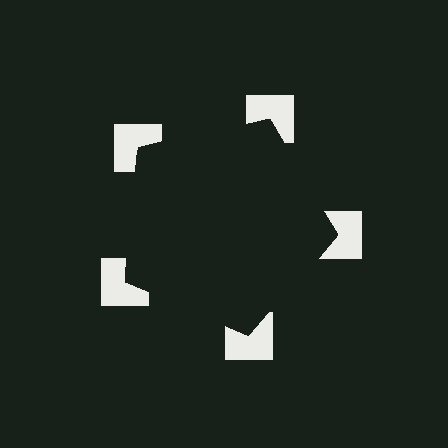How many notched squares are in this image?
There are 5 — one at each vertex of the illusory pentagon.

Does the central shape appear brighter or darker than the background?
It typically appears slightly darker than the background, even though no actual brightness change is drawn.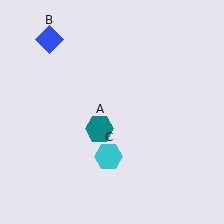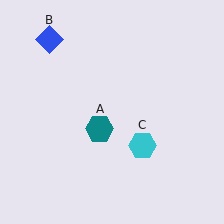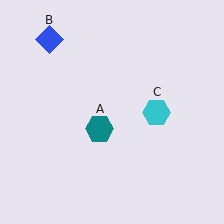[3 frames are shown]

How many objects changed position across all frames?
1 object changed position: cyan hexagon (object C).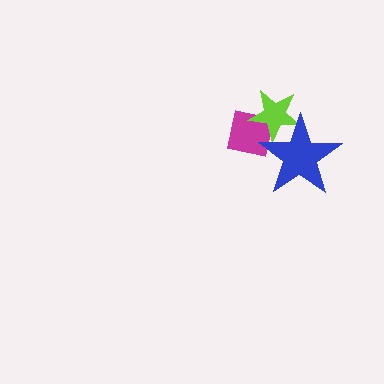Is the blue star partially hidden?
No, no other shape covers it.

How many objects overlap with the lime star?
2 objects overlap with the lime star.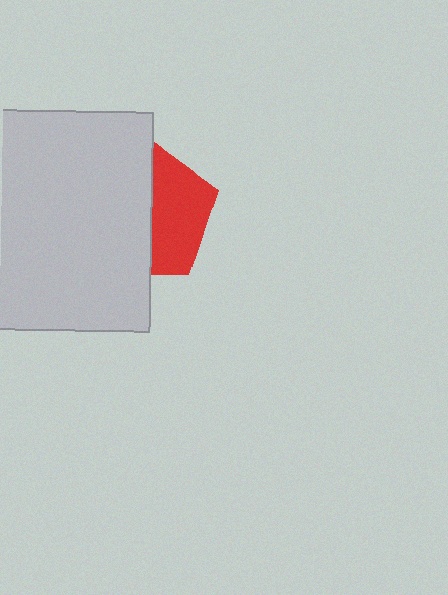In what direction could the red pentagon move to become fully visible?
The red pentagon could move right. That would shift it out from behind the light gray rectangle entirely.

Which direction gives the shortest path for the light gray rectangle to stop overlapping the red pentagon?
Moving left gives the shortest separation.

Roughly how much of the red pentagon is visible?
A small part of it is visible (roughly 42%).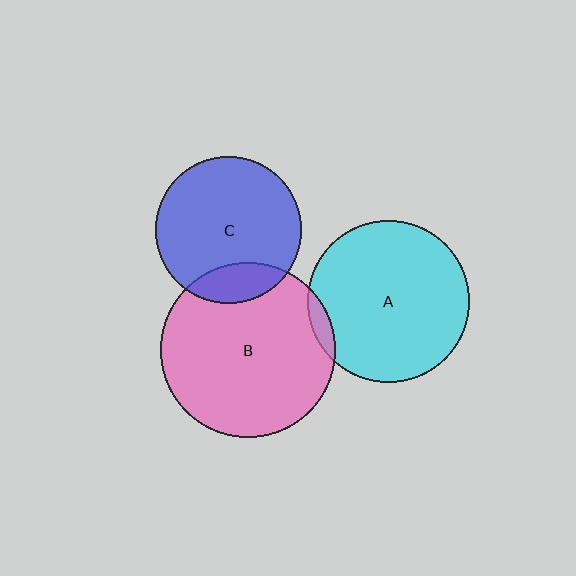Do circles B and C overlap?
Yes.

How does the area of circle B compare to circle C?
Approximately 1.4 times.